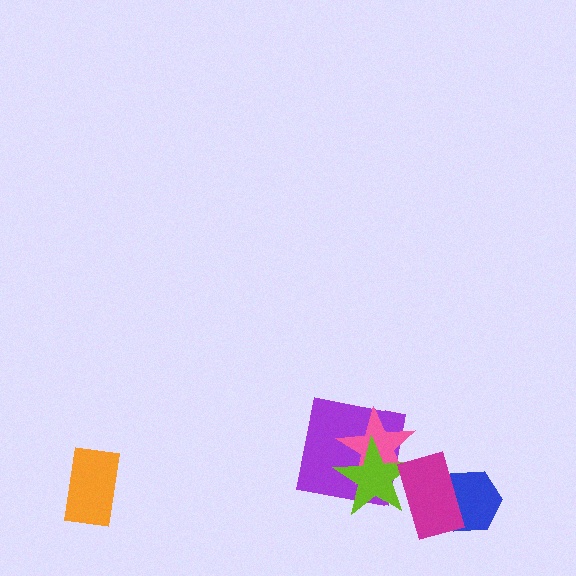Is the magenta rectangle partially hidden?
No, no other shape covers it.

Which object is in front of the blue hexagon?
The magenta rectangle is in front of the blue hexagon.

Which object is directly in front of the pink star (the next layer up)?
The lime star is directly in front of the pink star.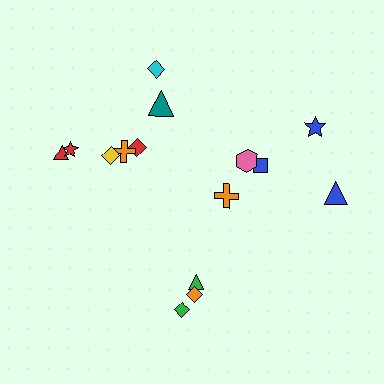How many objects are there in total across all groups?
There are 15 objects.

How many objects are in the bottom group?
There are 3 objects.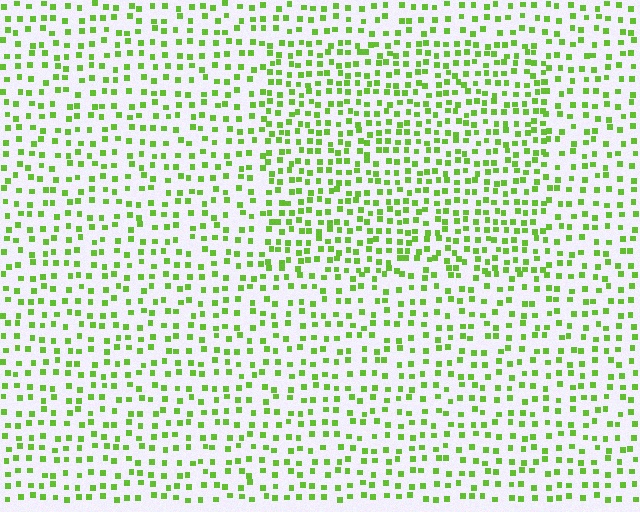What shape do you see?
I see a rectangle.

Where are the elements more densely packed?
The elements are more densely packed inside the rectangle boundary.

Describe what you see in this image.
The image contains small lime elements arranged at two different densities. A rectangle-shaped region is visible where the elements are more densely packed than the surrounding area.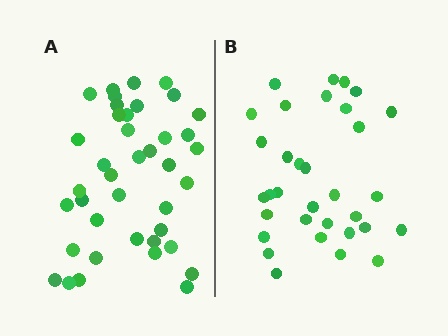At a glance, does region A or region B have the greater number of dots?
Region A (the left region) has more dots.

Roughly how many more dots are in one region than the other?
Region A has roughly 8 or so more dots than region B.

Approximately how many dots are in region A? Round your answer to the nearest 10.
About 40 dots.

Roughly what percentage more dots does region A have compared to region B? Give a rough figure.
About 20% more.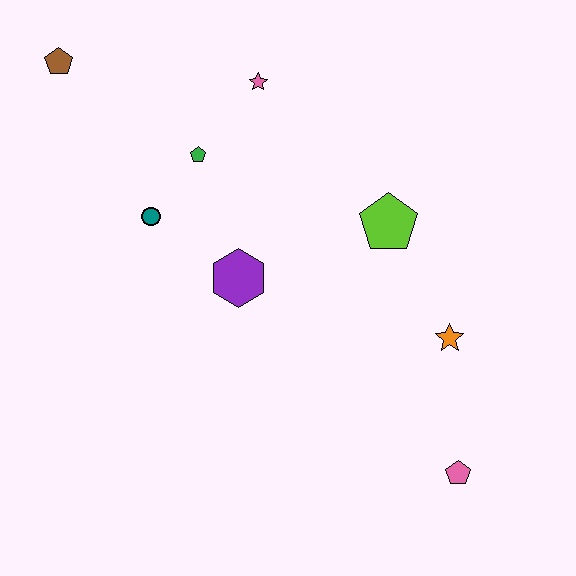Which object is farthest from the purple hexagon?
The pink pentagon is farthest from the purple hexagon.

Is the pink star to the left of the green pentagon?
No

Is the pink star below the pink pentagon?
No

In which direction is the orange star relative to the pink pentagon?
The orange star is above the pink pentagon.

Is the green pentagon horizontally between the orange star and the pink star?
No